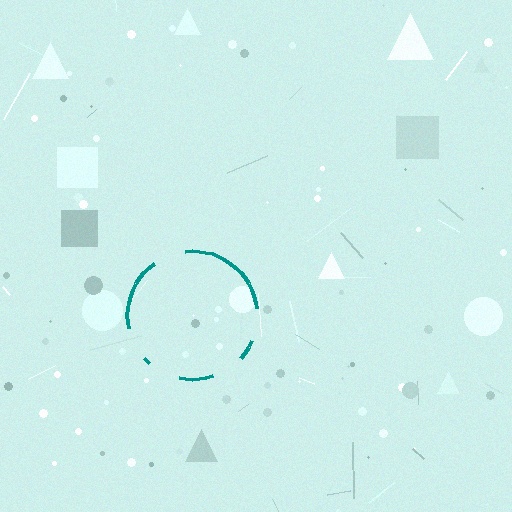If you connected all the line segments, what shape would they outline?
They would outline a circle.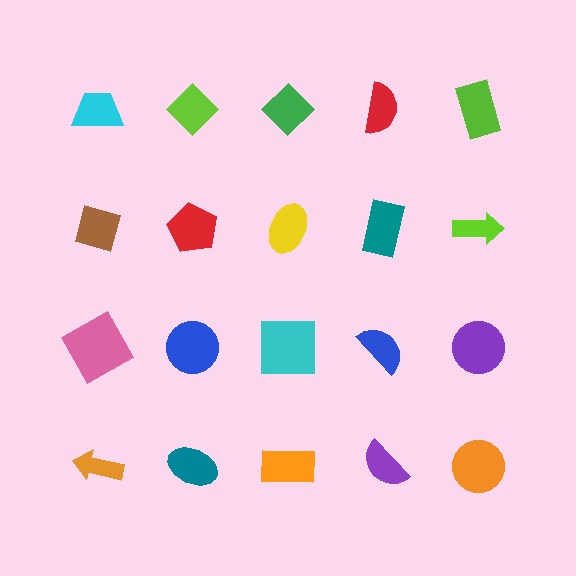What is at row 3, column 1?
A pink square.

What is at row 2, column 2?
A red pentagon.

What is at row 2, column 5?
A lime arrow.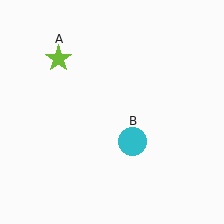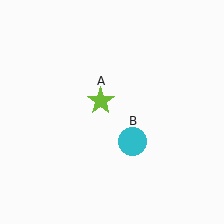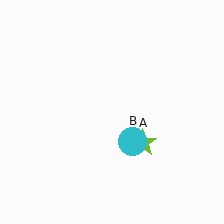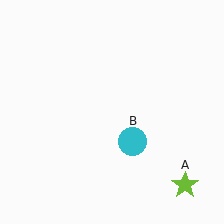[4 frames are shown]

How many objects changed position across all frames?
1 object changed position: lime star (object A).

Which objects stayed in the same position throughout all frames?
Cyan circle (object B) remained stationary.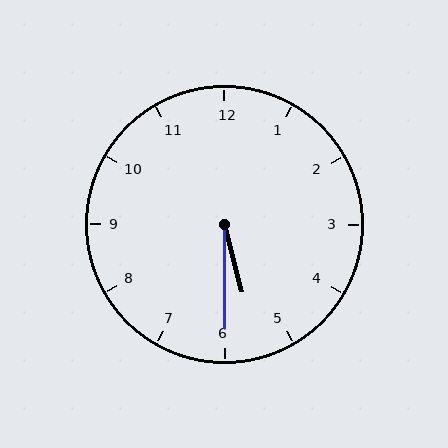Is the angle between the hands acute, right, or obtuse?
It is acute.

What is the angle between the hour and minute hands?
Approximately 15 degrees.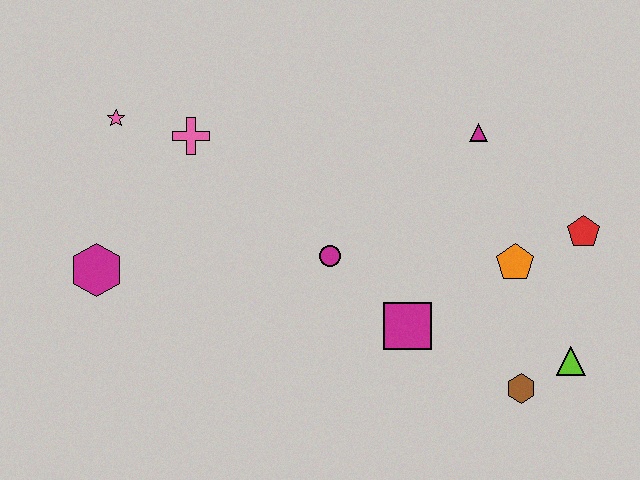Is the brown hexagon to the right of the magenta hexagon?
Yes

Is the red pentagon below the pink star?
Yes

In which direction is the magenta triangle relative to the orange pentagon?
The magenta triangle is above the orange pentagon.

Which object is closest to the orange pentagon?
The red pentagon is closest to the orange pentagon.